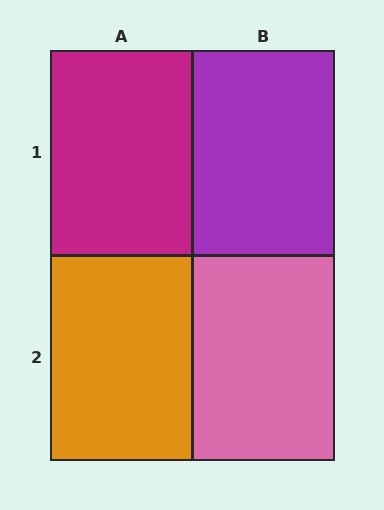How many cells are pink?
1 cell is pink.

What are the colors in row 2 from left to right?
Orange, pink.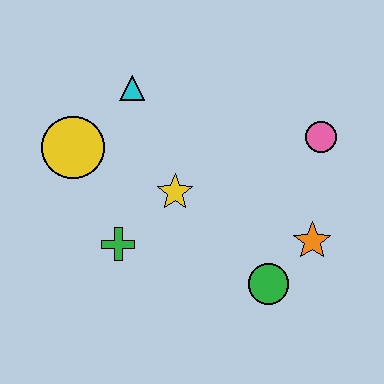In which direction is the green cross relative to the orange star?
The green cross is to the left of the orange star.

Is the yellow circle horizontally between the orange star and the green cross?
No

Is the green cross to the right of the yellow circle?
Yes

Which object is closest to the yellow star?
The green cross is closest to the yellow star.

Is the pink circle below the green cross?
No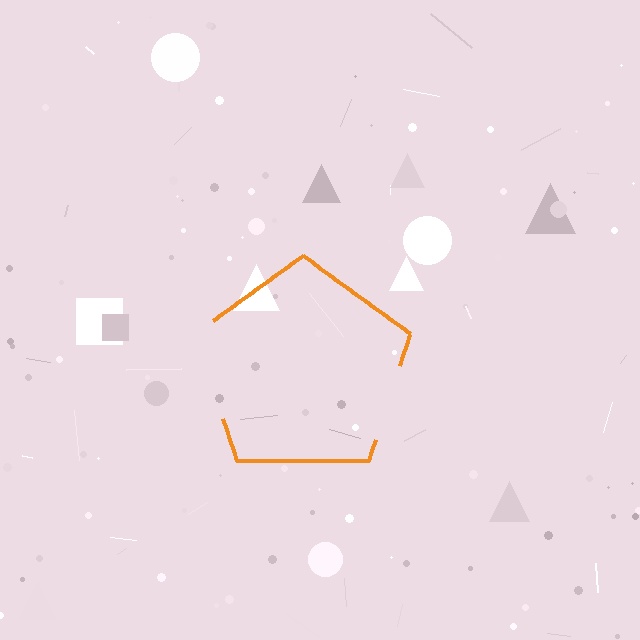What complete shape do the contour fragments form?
The contour fragments form a pentagon.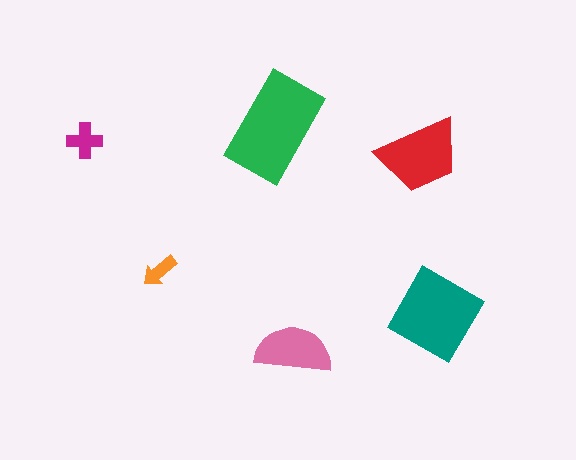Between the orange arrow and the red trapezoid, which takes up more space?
The red trapezoid.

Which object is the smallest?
The orange arrow.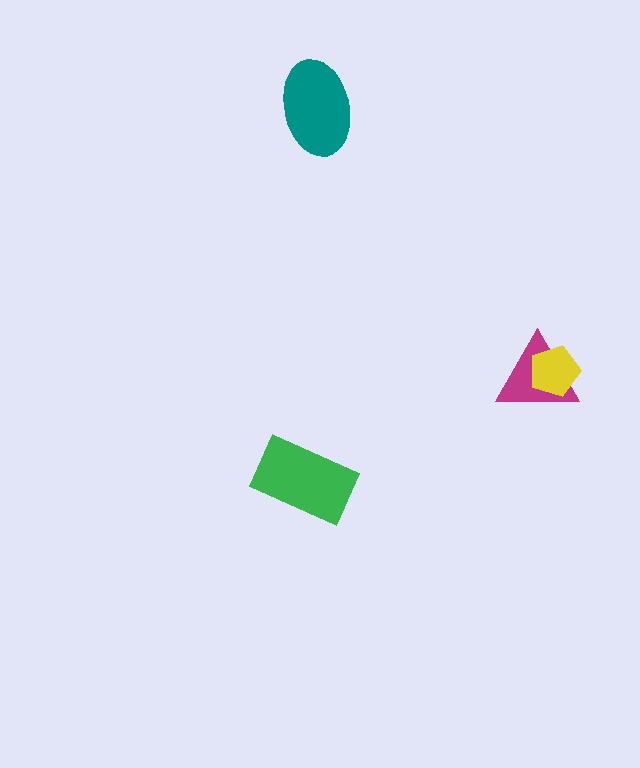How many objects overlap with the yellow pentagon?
1 object overlaps with the yellow pentagon.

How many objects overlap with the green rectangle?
0 objects overlap with the green rectangle.